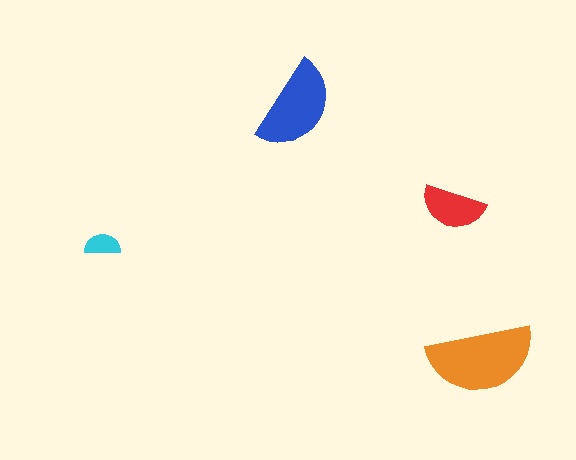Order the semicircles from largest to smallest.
the orange one, the blue one, the red one, the cyan one.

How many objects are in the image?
There are 4 objects in the image.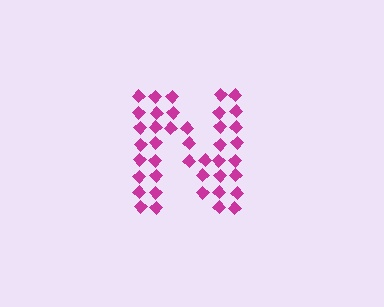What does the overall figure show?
The overall figure shows the letter N.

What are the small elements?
The small elements are diamonds.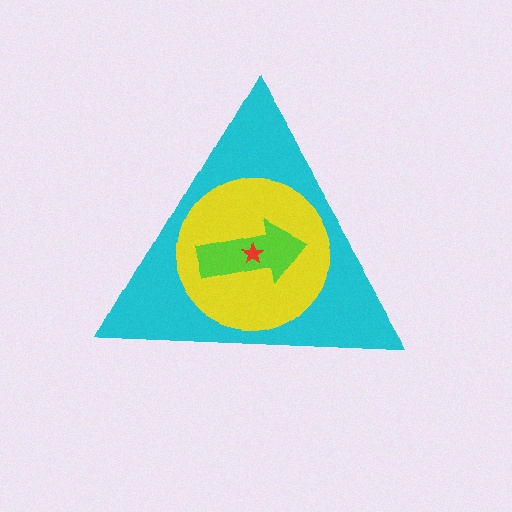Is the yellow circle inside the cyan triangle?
Yes.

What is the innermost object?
The red star.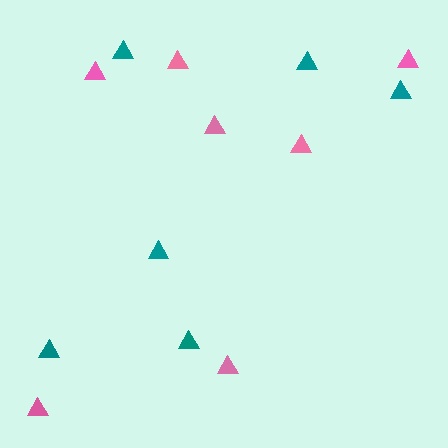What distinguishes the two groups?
There are 2 groups: one group of pink triangles (7) and one group of teal triangles (6).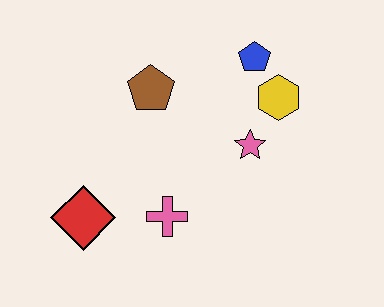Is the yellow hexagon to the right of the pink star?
Yes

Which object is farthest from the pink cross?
The blue pentagon is farthest from the pink cross.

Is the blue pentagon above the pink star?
Yes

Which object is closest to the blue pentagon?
The yellow hexagon is closest to the blue pentagon.